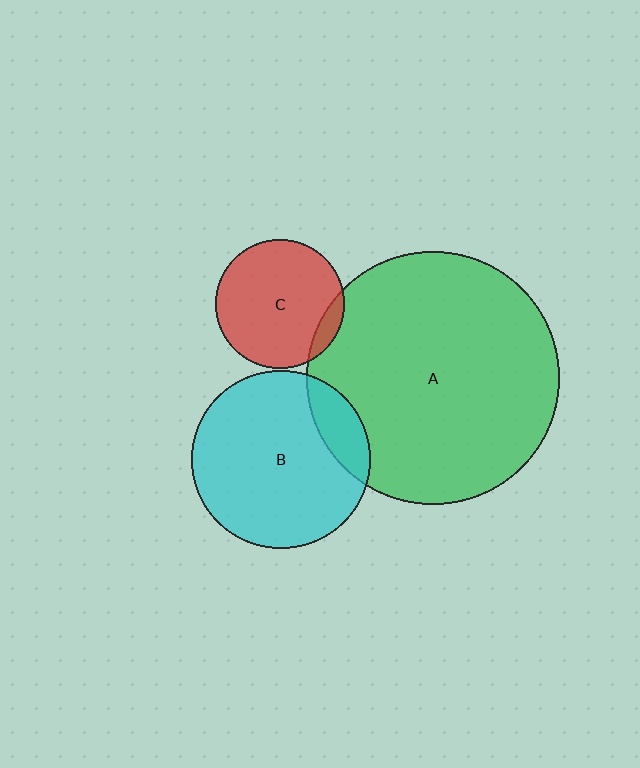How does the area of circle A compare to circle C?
Approximately 3.8 times.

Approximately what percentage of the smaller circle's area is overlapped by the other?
Approximately 10%.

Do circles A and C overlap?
Yes.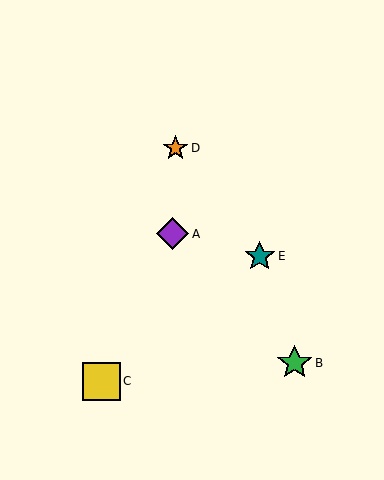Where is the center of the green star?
The center of the green star is at (295, 363).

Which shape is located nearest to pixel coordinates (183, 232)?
The purple diamond (labeled A) at (173, 234) is nearest to that location.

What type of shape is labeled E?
Shape E is a teal star.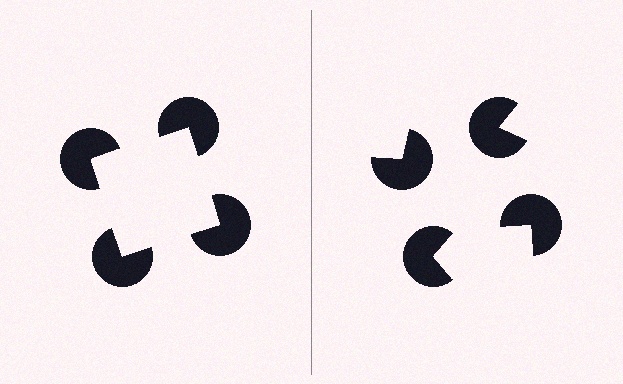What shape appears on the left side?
An illusory square.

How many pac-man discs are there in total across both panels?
8 — 4 on each side.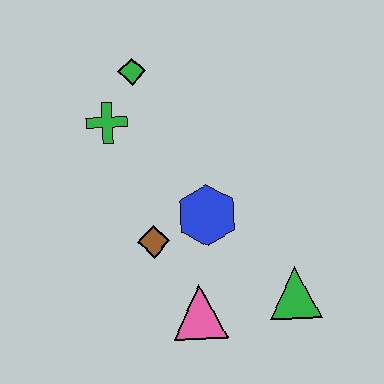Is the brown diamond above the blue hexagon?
No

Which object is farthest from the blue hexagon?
The green diamond is farthest from the blue hexagon.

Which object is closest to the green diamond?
The green cross is closest to the green diamond.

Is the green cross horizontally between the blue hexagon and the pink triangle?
No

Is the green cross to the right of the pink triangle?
No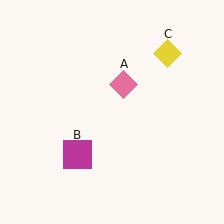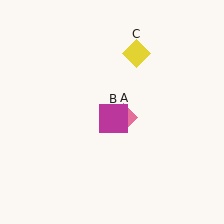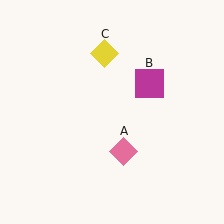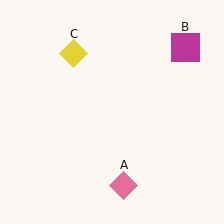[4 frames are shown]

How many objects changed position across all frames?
3 objects changed position: pink diamond (object A), magenta square (object B), yellow diamond (object C).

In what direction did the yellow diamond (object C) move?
The yellow diamond (object C) moved left.